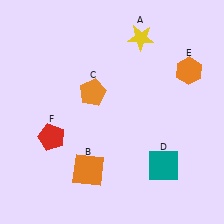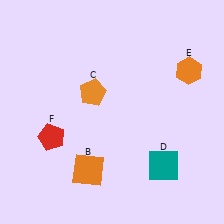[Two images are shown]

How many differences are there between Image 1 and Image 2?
There is 1 difference between the two images.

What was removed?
The yellow star (A) was removed in Image 2.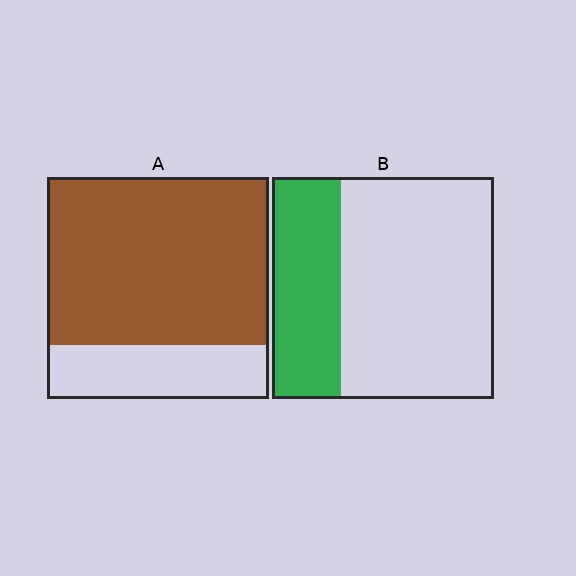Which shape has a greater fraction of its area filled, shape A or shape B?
Shape A.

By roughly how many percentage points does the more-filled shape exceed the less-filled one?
By roughly 45 percentage points (A over B).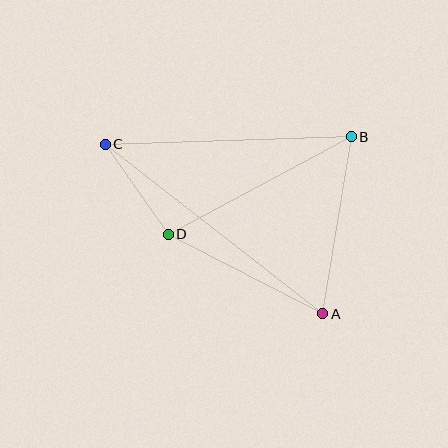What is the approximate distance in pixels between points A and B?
The distance between A and B is approximately 179 pixels.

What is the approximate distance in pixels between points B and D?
The distance between B and D is approximately 207 pixels.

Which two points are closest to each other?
Points C and D are closest to each other.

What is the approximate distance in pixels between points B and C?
The distance between B and C is approximately 246 pixels.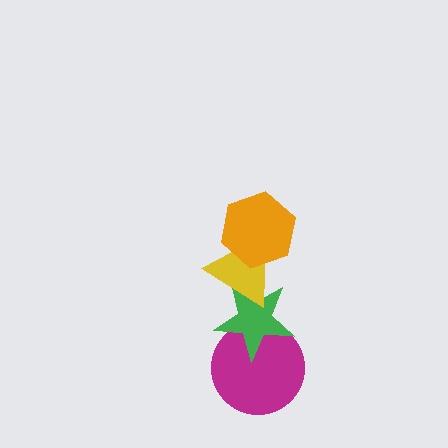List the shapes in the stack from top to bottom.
From top to bottom: the orange hexagon, the yellow triangle, the green star, the magenta circle.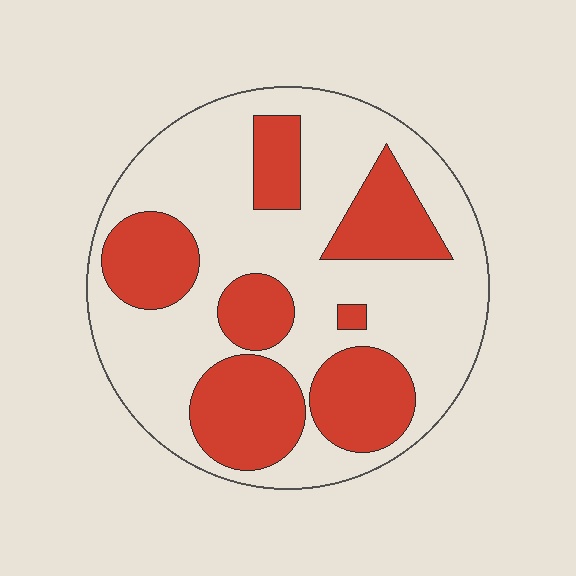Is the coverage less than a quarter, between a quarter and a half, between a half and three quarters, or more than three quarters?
Between a quarter and a half.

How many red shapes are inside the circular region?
7.